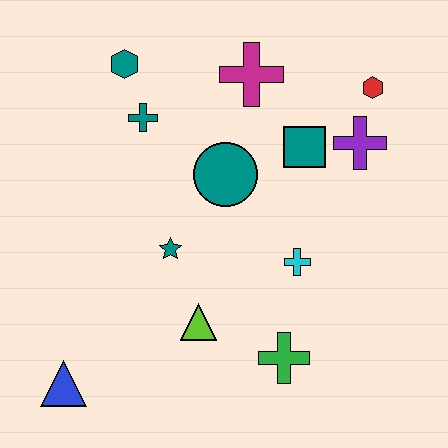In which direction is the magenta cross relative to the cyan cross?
The magenta cross is above the cyan cross.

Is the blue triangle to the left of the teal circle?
Yes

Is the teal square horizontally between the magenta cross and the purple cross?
Yes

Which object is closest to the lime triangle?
The teal star is closest to the lime triangle.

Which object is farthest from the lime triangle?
The red hexagon is farthest from the lime triangle.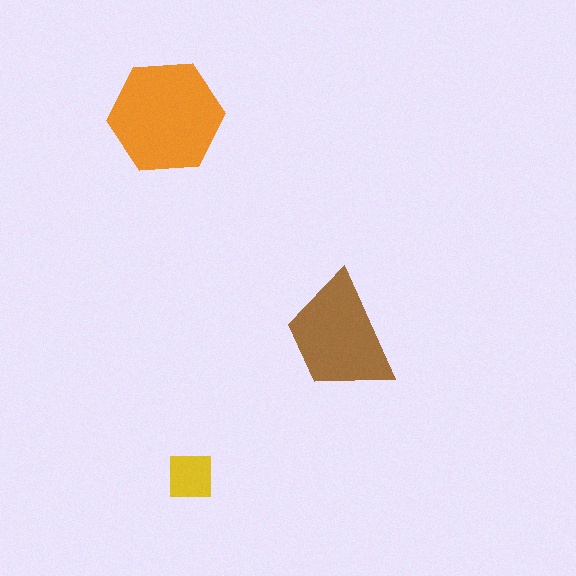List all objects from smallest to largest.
The yellow square, the brown trapezoid, the orange hexagon.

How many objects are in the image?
There are 3 objects in the image.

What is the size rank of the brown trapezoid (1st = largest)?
2nd.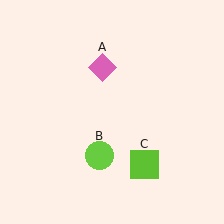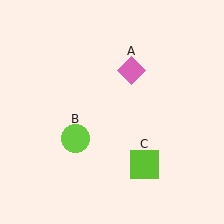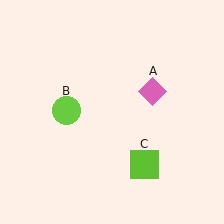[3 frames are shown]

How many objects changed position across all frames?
2 objects changed position: pink diamond (object A), lime circle (object B).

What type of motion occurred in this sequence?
The pink diamond (object A), lime circle (object B) rotated clockwise around the center of the scene.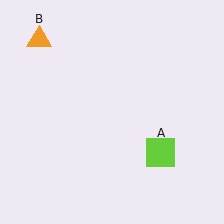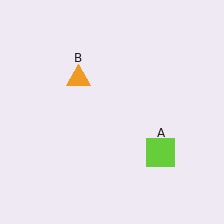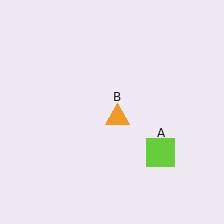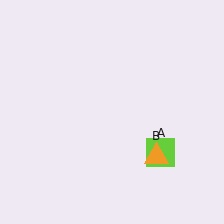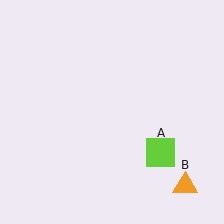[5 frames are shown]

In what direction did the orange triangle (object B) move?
The orange triangle (object B) moved down and to the right.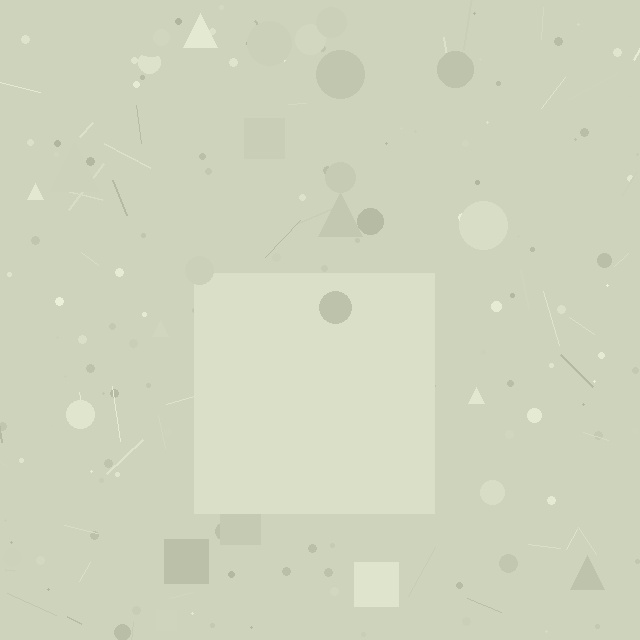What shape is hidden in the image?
A square is hidden in the image.